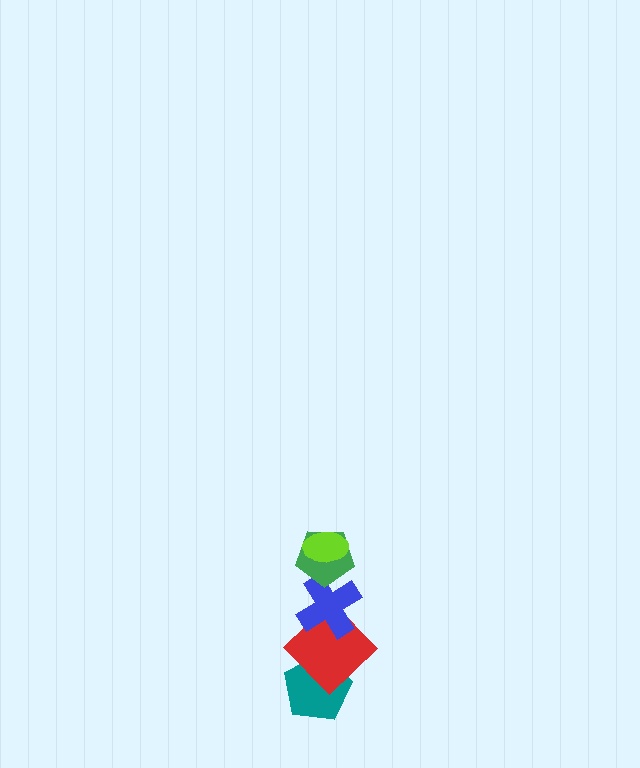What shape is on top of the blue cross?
The green pentagon is on top of the blue cross.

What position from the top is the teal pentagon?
The teal pentagon is 5th from the top.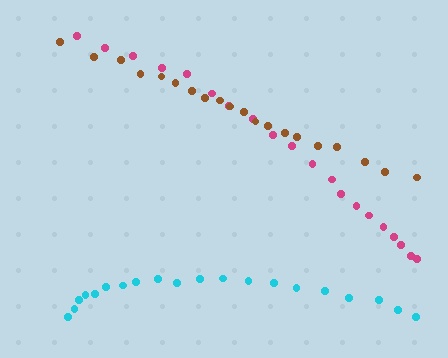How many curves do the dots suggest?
There are 3 distinct paths.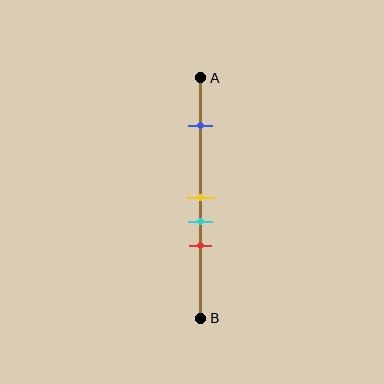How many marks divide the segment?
There are 4 marks dividing the segment.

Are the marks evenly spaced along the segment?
No, the marks are not evenly spaced.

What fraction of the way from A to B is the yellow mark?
The yellow mark is approximately 50% (0.5) of the way from A to B.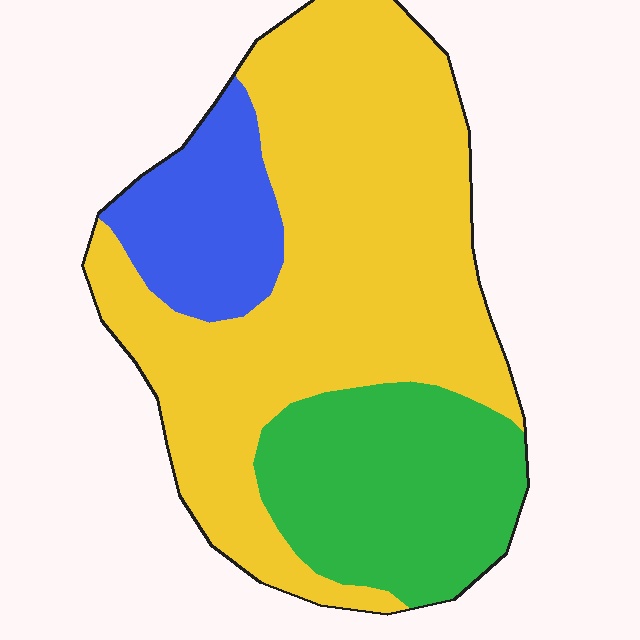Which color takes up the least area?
Blue, at roughly 15%.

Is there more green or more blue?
Green.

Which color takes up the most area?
Yellow, at roughly 60%.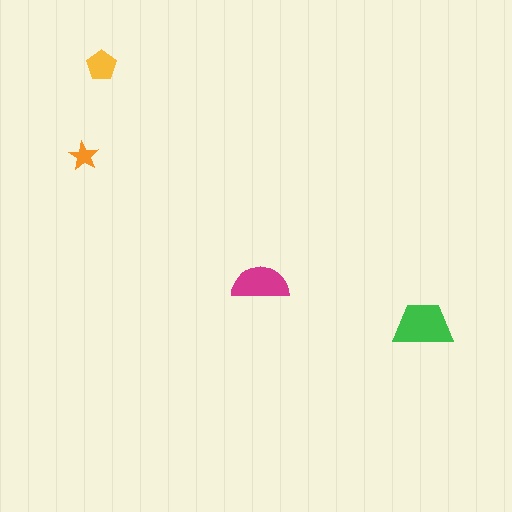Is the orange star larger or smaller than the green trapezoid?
Smaller.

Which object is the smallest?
The orange star.